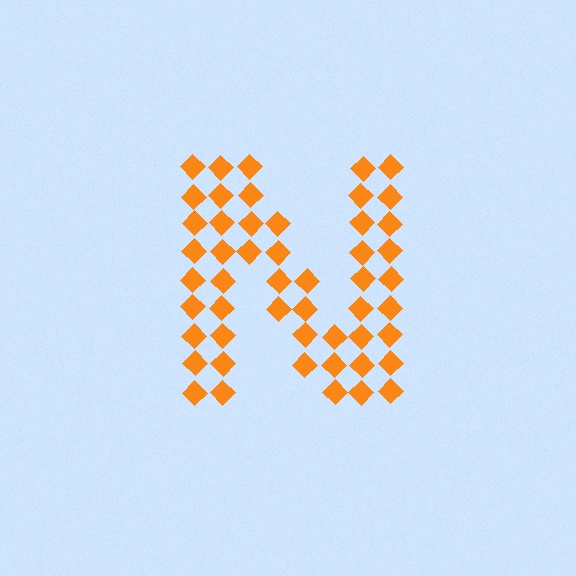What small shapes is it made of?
It is made of small diamonds.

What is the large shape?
The large shape is the letter N.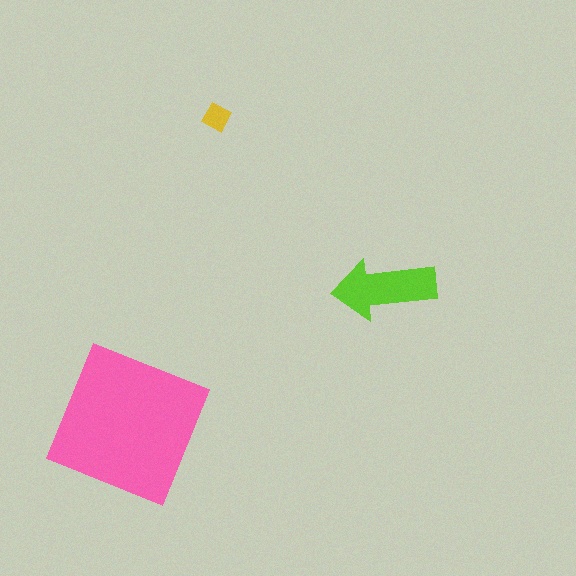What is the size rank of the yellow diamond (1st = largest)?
3rd.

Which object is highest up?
The yellow diamond is topmost.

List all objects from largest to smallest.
The pink square, the lime arrow, the yellow diamond.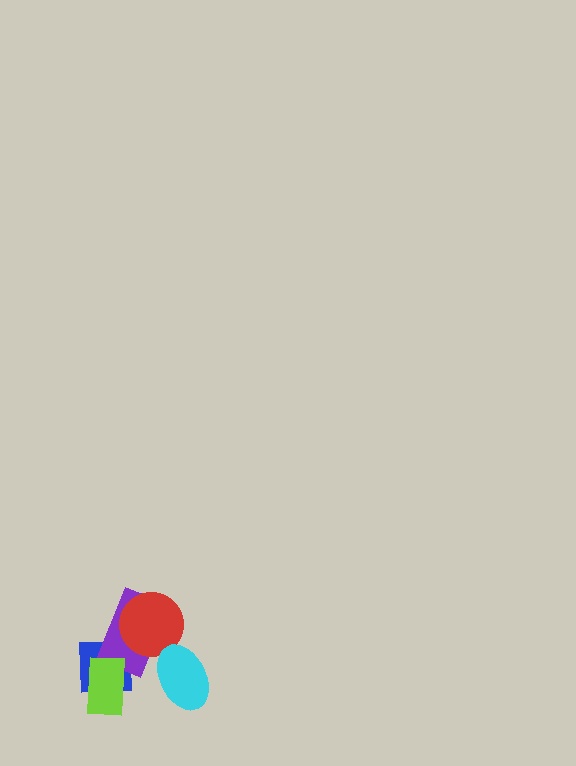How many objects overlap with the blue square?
2 objects overlap with the blue square.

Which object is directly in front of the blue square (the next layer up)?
The purple rectangle is directly in front of the blue square.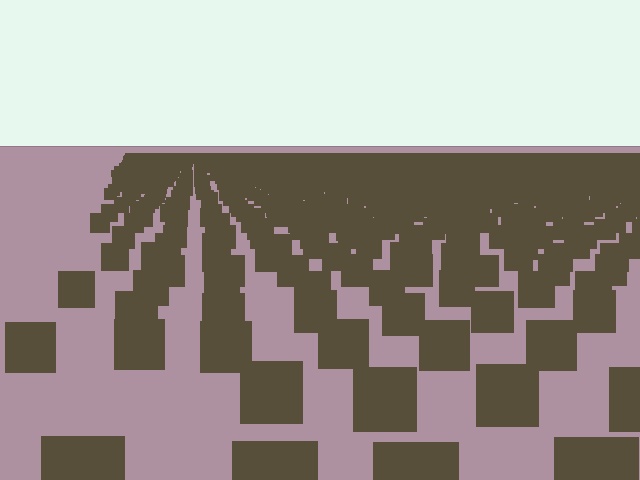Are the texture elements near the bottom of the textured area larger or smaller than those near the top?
Larger. Near the bottom, elements are closer to the viewer and appear at a bigger on-screen size.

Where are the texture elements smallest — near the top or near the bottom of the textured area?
Near the top.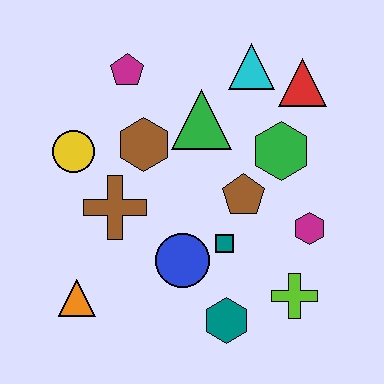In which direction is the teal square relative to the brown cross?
The teal square is to the right of the brown cross.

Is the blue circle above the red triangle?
No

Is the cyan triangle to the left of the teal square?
No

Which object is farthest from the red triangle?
The orange triangle is farthest from the red triangle.